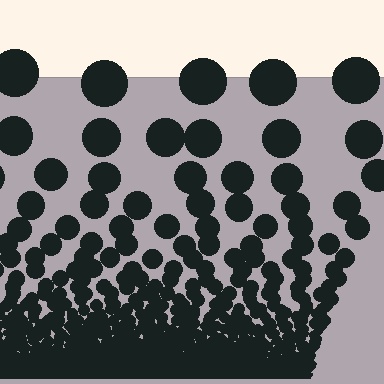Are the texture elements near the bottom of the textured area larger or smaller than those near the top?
Smaller. The gradient is inverted — elements near the bottom are smaller and denser.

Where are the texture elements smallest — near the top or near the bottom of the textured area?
Near the bottom.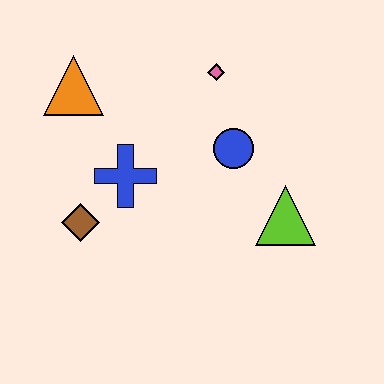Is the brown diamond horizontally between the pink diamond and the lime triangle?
No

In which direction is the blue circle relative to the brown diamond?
The blue circle is to the right of the brown diamond.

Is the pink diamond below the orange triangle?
No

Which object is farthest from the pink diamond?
The brown diamond is farthest from the pink diamond.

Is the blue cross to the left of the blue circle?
Yes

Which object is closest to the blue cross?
The brown diamond is closest to the blue cross.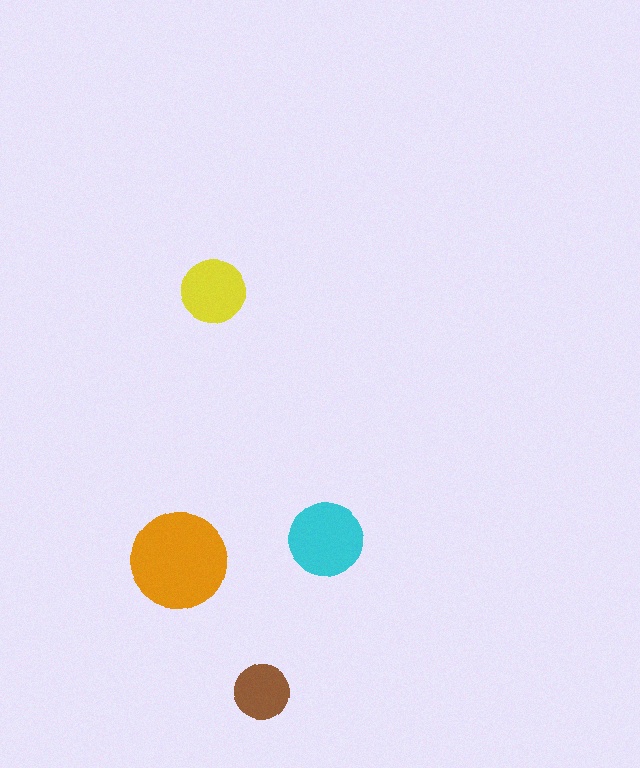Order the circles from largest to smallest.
the orange one, the cyan one, the yellow one, the brown one.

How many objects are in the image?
There are 4 objects in the image.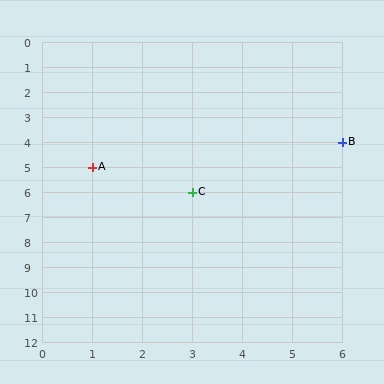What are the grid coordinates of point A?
Point A is at grid coordinates (1, 5).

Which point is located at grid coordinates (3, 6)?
Point C is at (3, 6).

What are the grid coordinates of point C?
Point C is at grid coordinates (3, 6).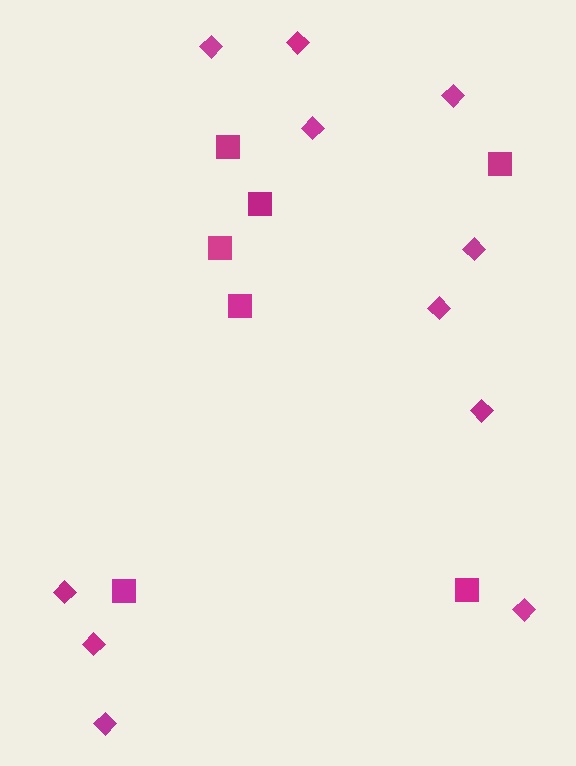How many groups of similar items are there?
There are 2 groups: one group of diamonds (11) and one group of squares (7).